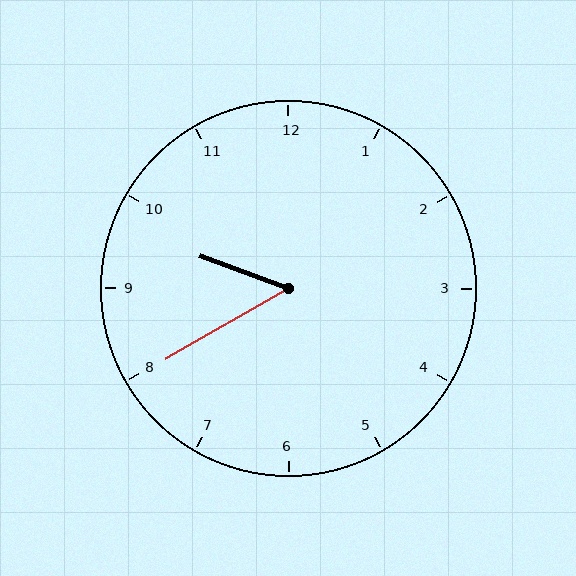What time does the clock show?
9:40.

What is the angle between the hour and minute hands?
Approximately 50 degrees.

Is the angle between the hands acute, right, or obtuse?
It is acute.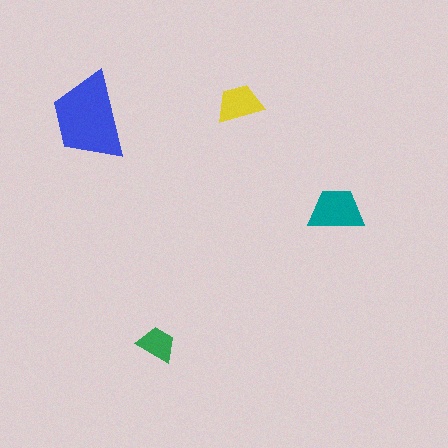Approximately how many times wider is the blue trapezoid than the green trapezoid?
About 2.5 times wider.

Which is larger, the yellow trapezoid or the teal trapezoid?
The teal one.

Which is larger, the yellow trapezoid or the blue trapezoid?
The blue one.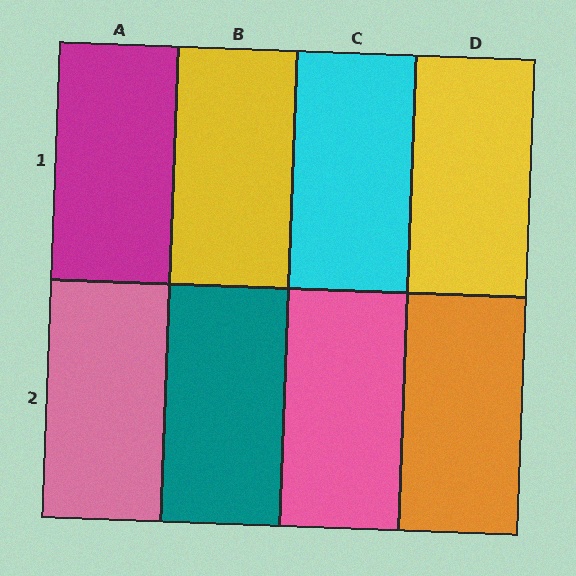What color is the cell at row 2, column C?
Pink.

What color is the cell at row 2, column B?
Teal.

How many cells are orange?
1 cell is orange.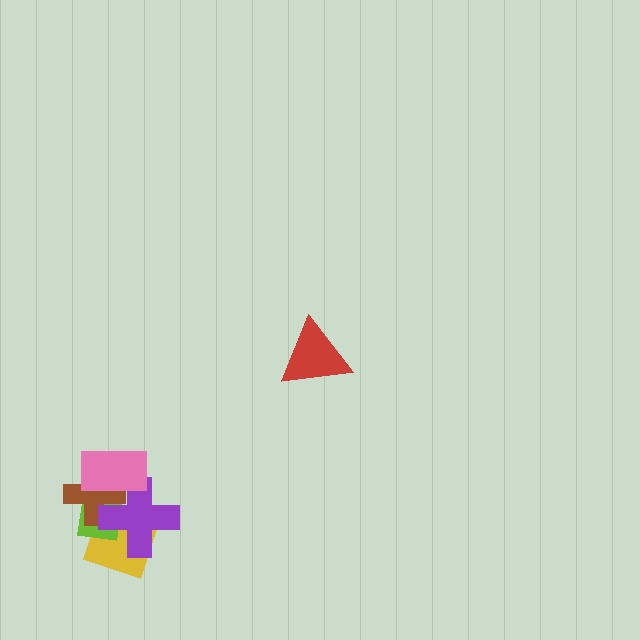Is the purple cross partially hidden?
Yes, it is partially covered by another shape.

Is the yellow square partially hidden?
Yes, it is partially covered by another shape.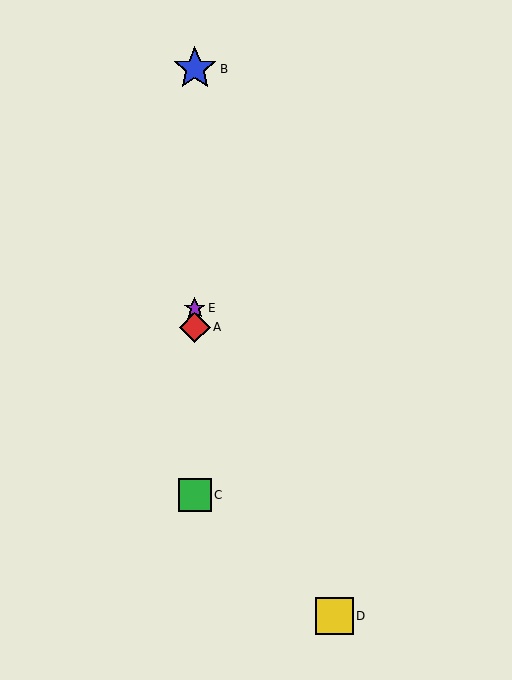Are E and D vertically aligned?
No, E is at x≈195 and D is at x≈335.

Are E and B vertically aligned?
Yes, both are at x≈195.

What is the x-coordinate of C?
Object C is at x≈195.